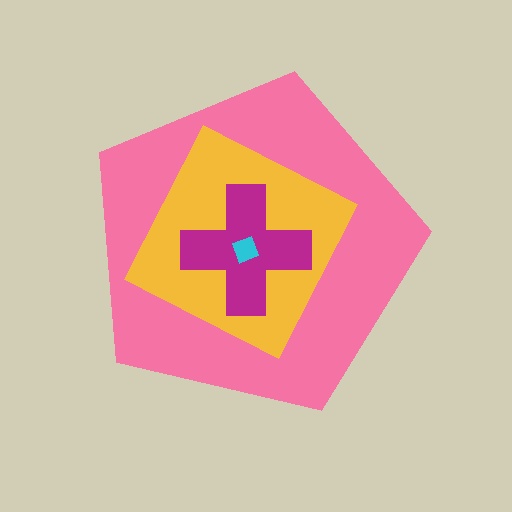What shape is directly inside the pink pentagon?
The yellow square.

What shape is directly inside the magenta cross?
The cyan diamond.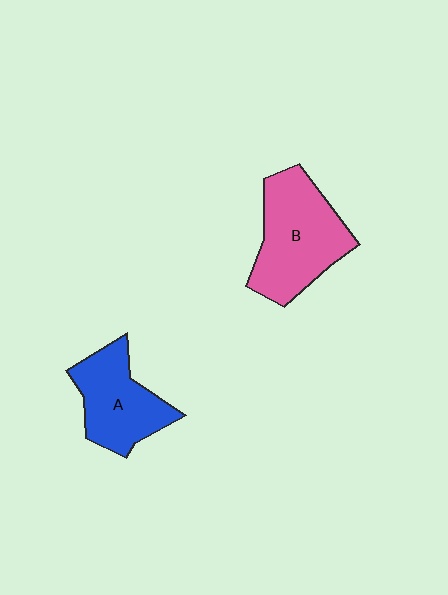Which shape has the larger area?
Shape B (pink).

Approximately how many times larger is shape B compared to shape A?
Approximately 1.3 times.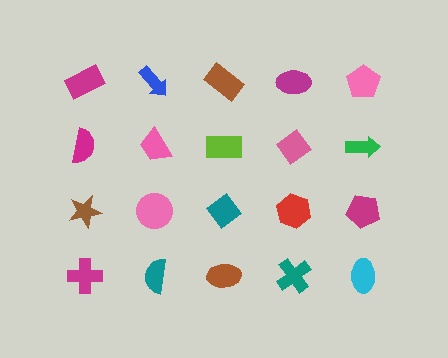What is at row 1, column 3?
A brown rectangle.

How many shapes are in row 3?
5 shapes.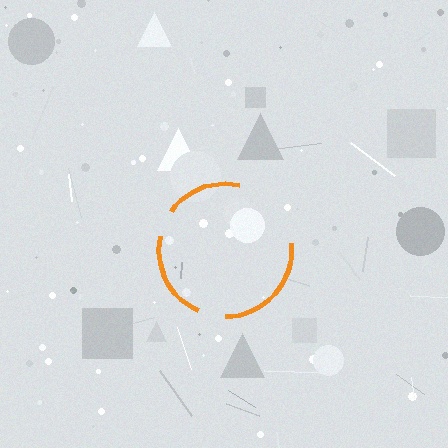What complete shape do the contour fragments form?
The contour fragments form a circle.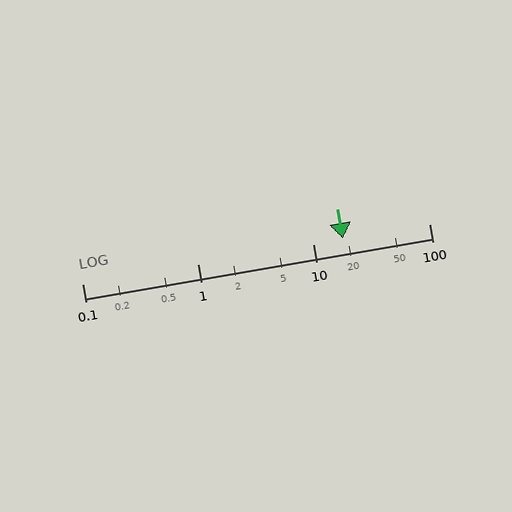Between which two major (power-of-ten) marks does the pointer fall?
The pointer is between 10 and 100.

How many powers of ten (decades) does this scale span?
The scale spans 3 decades, from 0.1 to 100.